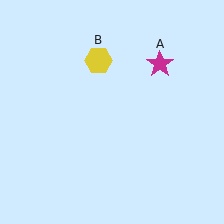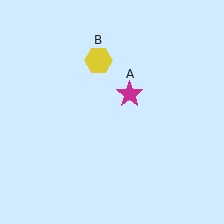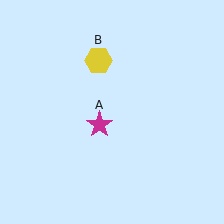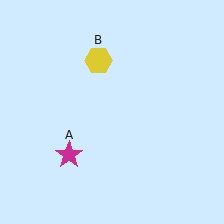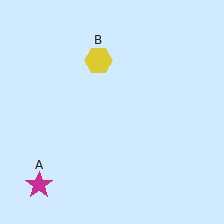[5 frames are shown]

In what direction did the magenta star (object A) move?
The magenta star (object A) moved down and to the left.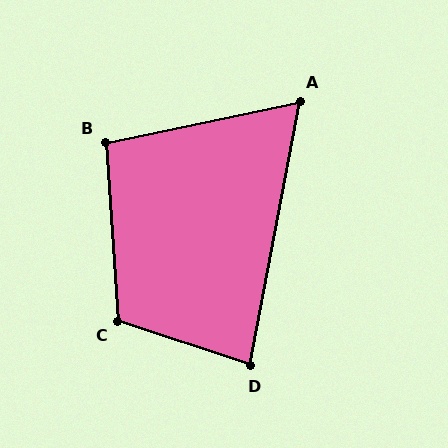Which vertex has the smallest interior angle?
A, at approximately 68 degrees.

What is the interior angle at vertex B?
Approximately 98 degrees (obtuse).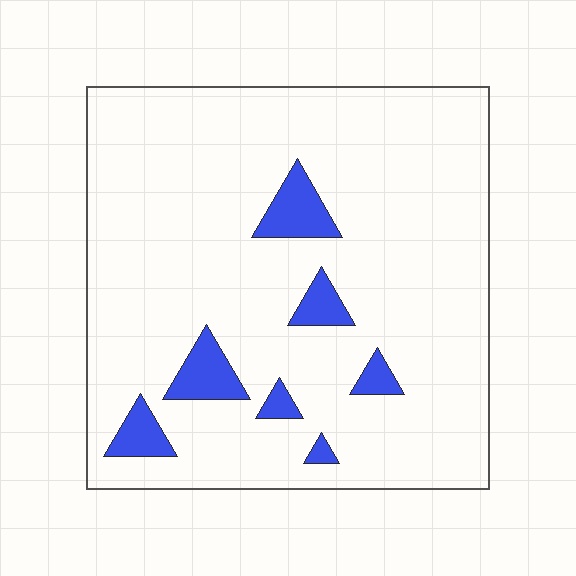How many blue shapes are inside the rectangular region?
7.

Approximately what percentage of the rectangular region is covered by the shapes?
Approximately 10%.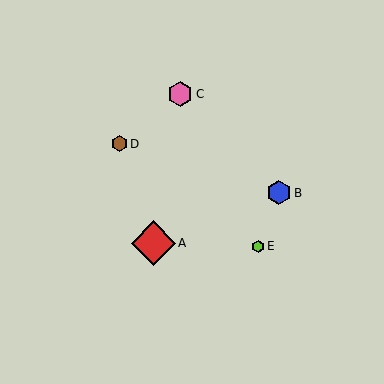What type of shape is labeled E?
Shape E is a lime hexagon.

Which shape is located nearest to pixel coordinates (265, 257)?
The lime hexagon (labeled E) at (258, 246) is nearest to that location.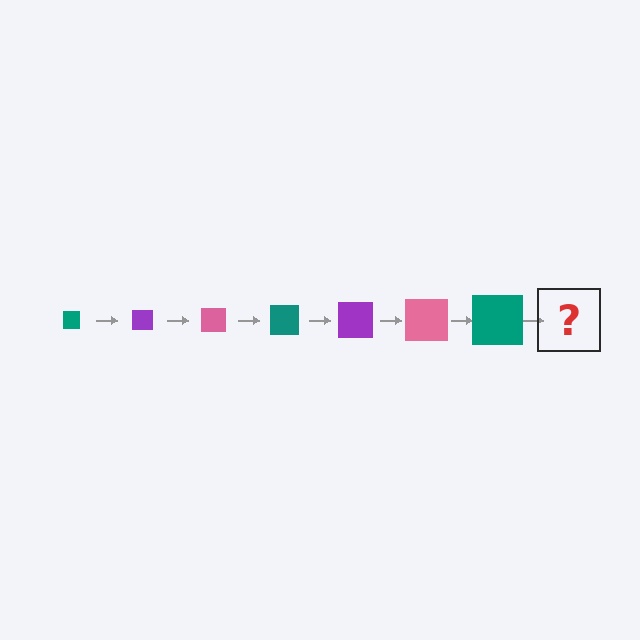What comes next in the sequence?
The next element should be a purple square, larger than the previous one.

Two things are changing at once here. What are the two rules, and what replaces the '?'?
The two rules are that the square grows larger each step and the color cycles through teal, purple, and pink. The '?' should be a purple square, larger than the previous one.